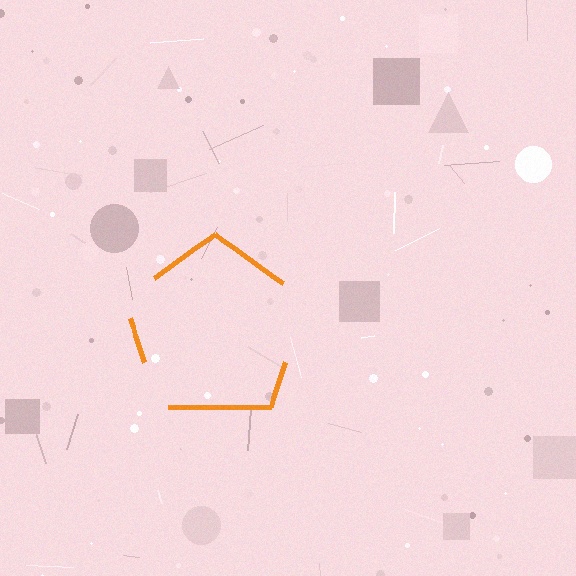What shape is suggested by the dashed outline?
The dashed outline suggests a pentagon.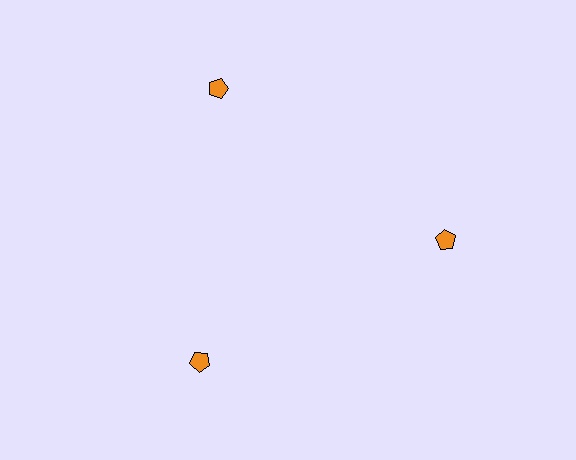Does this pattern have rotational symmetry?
Yes, this pattern has 3-fold rotational symmetry. It looks the same after rotating 120 degrees around the center.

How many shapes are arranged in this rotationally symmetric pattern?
There are 3 shapes, arranged in 3 groups of 1.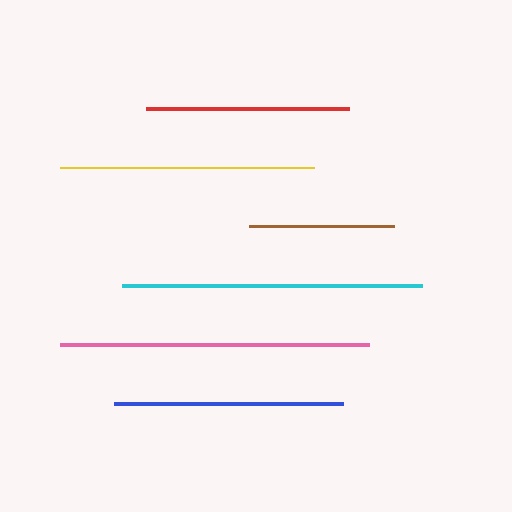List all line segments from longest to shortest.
From longest to shortest: pink, cyan, yellow, blue, red, brown.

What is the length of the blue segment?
The blue segment is approximately 229 pixels long.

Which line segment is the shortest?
The brown line is the shortest at approximately 145 pixels.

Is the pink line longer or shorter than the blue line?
The pink line is longer than the blue line.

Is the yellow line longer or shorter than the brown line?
The yellow line is longer than the brown line.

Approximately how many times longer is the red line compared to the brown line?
The red line is approximately 1.4 times the length of the brown line.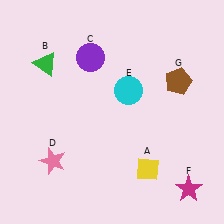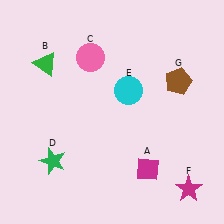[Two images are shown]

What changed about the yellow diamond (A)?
In Image 1, A is yellow. In Image 2, it changed to magenta.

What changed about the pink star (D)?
In Image 1, D is pink. In Image 2, it changed to green.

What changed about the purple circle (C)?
In Image 1, C is purple. In Image 2, it changed to pink.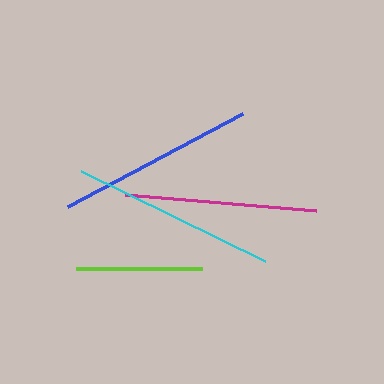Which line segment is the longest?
The cyan line is the longest at approximately 205 pixels.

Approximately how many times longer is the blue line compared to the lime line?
The blue line is approximately 1.6 times the length of the lime line.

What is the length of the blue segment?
The blue segment is approximately 198 pixels long.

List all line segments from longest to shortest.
From longest to shortest: cyan, blue, magenta, lime.